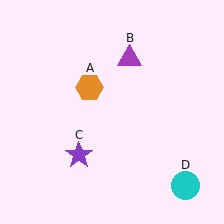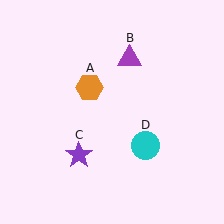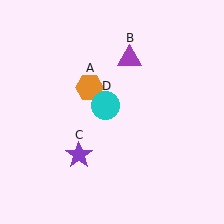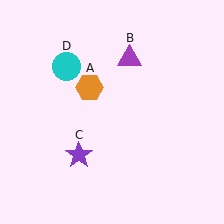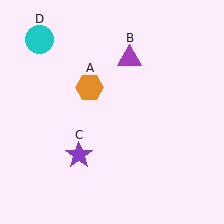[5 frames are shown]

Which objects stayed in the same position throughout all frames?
Orange hexagon (object A) and purple triangle (object B) and purple star (object C) remained stationary.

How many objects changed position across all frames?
1 object changed position: cyan circle (object D).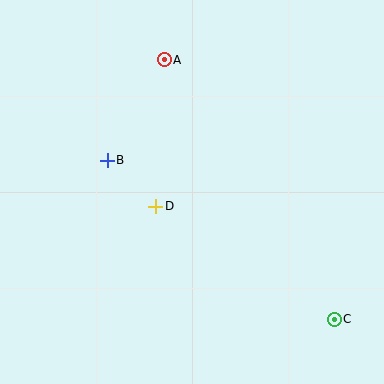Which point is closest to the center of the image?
Point D at (156, 206) is closest to the center.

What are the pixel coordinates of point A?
Point A is at (164, 60).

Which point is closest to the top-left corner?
Point A is closest to the top-left corner.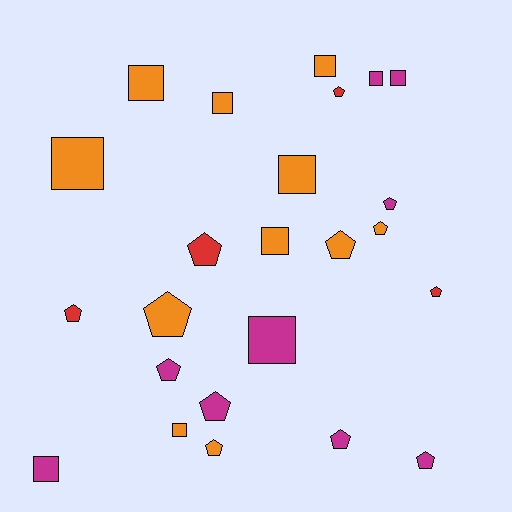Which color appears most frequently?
Orange, with 11 objects.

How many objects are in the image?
There are 24 objects.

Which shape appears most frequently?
Pentagon, with 13 objects.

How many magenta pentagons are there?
There are 5 magenta pentagons.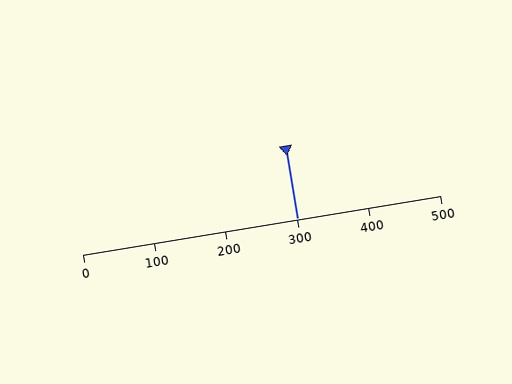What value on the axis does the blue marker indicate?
The marker indicates approximately 300.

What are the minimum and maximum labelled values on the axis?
The axis runs from 0 to 500.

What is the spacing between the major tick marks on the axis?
The major ticks are spaced 100 apart.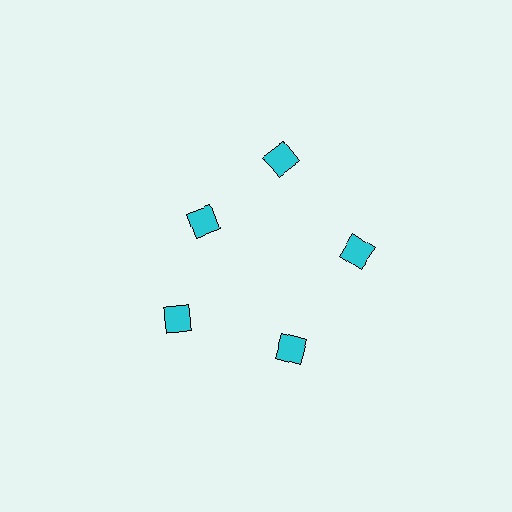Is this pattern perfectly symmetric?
No. The 5 cyan diamonds are arranged in a ring, but one element near the 10 o'clock position is pulled inward toward the center, breaking the 5-fold rotational symmetry.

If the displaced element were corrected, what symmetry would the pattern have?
It would have 5-fold rotational symmetry — the pattern would map onto itself every 72 degrees.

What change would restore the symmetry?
The symmetry would be restored by moving it outward, back onto the ring so that all 5 diamonds sit at equal angles and equal distance from the center.